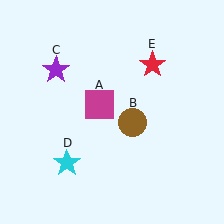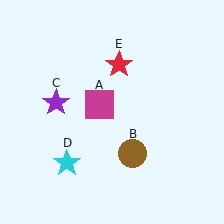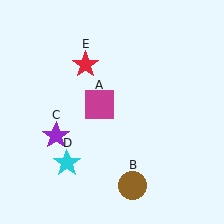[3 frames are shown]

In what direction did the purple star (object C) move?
The purple star (object C) moved down.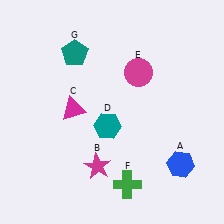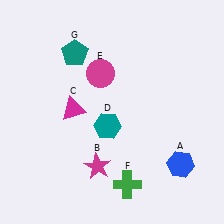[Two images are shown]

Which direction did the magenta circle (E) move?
The magenta circle (E) moved left.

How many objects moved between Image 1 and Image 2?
1 object moved between the two images.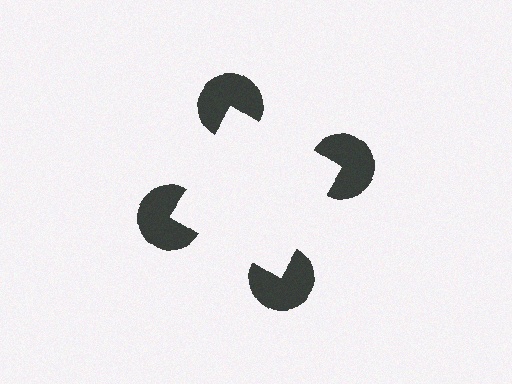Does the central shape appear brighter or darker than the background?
It typically appears slightly brighter than the background, even though no actual brightness change is drawn.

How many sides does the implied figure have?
4 sides.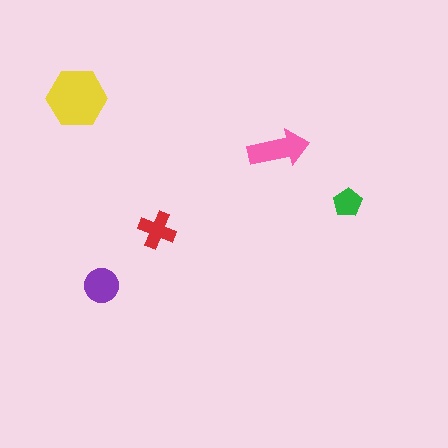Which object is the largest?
The yellow hexagon.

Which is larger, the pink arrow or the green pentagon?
The pink arrow.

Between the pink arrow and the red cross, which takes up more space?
The pink arrow.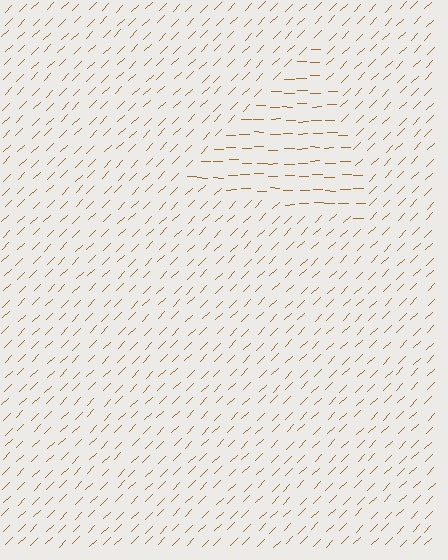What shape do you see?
I see a triangle.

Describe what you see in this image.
The image is filled with small brown line segments. A triangle region in the image has lines oriented differently from the surrounding lines, creating a visible texture boundary.